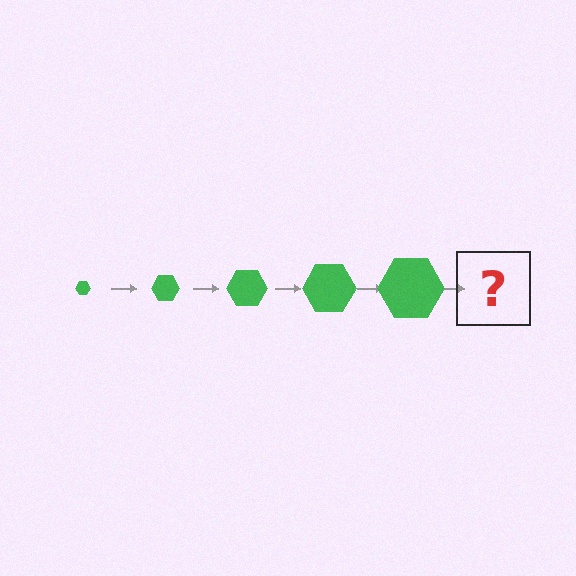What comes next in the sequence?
The next element should be a green hexagon, larger than the previous one.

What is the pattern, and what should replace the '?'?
The pattern is that the hexagon gets progressively larger each step. The '?' should be a green hexagon, larger than the previous one.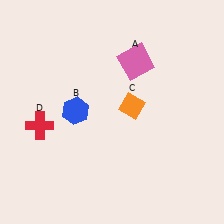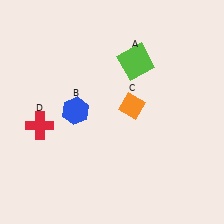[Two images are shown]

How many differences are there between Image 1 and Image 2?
There is 1 difference between the two images.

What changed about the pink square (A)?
In Image 1, A is pink. In Image 2, it changed to lime.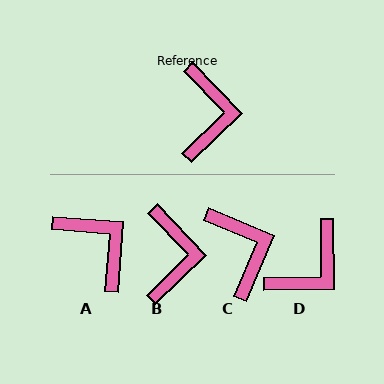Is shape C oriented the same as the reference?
No, it is off by about 23 degrees.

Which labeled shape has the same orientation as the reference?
B.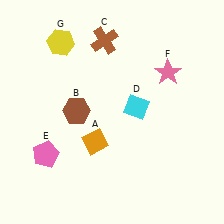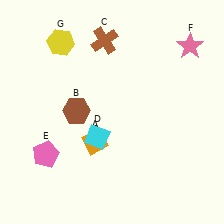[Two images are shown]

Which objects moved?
The objects that moved are: the cyan diamond (D), the pink star (F).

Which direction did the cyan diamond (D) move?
The cyan diamond (D) moved left.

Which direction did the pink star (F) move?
The pink star (F) moved up.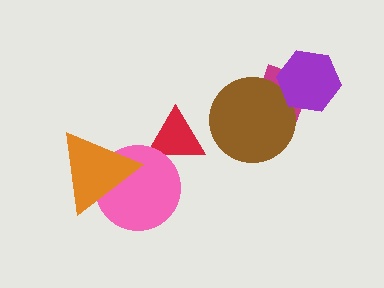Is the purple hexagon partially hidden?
No, no other shape covers it.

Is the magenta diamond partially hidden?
Yes, it is partially covered by another shape.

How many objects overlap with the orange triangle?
1 object overlaps with the orange triangle.